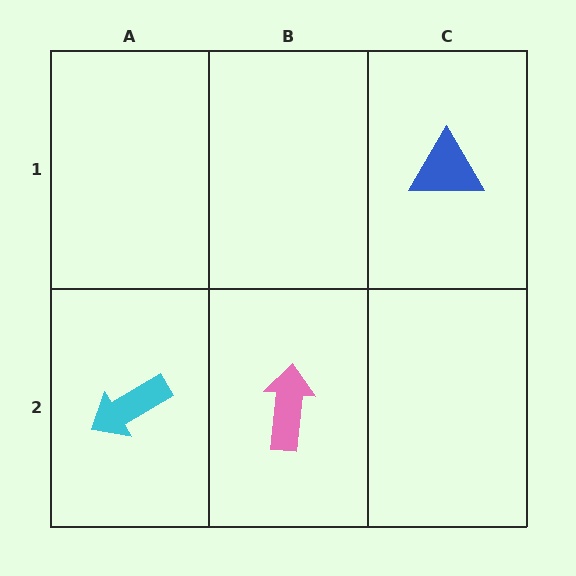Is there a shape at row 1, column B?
No, that cell is empty.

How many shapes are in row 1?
1 shape.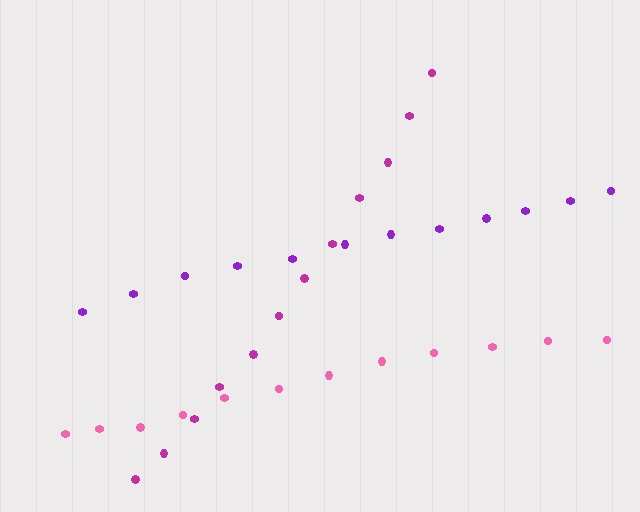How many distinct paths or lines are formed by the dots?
There are 3 distinct paths.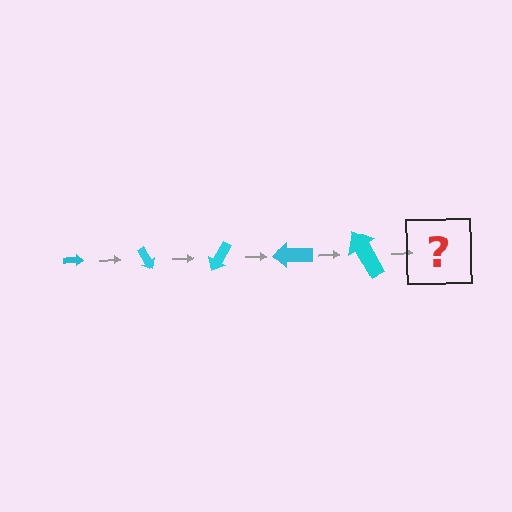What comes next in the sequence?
The next element should be an arrow, larger than the previous one and rotated 300 degrees from the start.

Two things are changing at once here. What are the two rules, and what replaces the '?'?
The two rules are that the arrow grows larger each step and it rotates 60 degrees each step. The '?' should be an arrow, larger than the previous one and rotated 300 degrees from the start.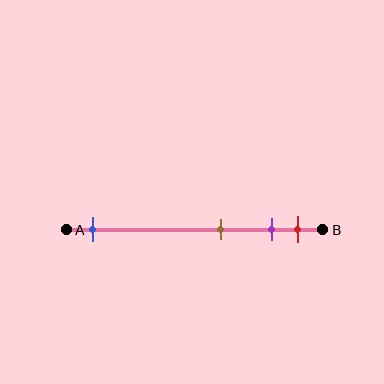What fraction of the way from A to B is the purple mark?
The purple mark is approximately 80% (0.8) of the way from A to B.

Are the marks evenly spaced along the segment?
No, the marks are not evenly spaced.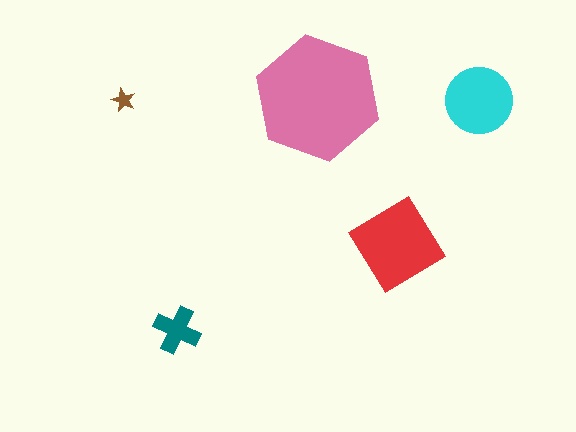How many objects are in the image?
There are 5 objects in the image.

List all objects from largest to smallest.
The pink hexagon, the red diamond, the cyan circle, the teal cross, the brown star.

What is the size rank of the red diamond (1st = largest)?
2nd.